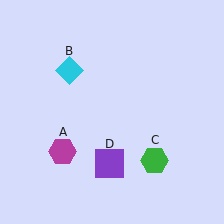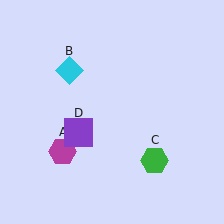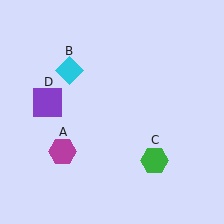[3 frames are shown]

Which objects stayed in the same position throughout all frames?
Magenta hexagon (object A) and cyan diamond (object B) and green hexagon (object C) remained stationary.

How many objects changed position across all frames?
1 object changed position: purple square (object D).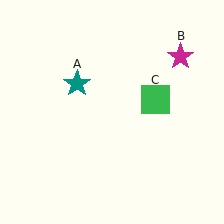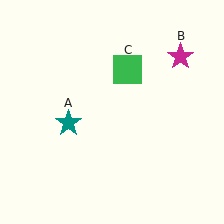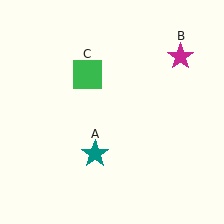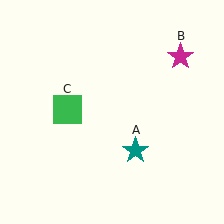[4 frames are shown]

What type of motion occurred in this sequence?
The teal star (object A), green square (object C) rotated counterclockwise around the center of the scene.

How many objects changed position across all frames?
2 objects changed position: teal star (object A), green square (object C).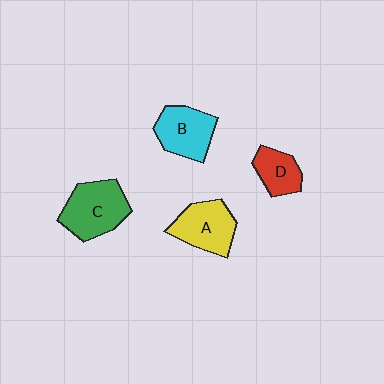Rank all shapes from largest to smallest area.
From largest to smallest: C (green), A (yellow), B (cyan), D (red).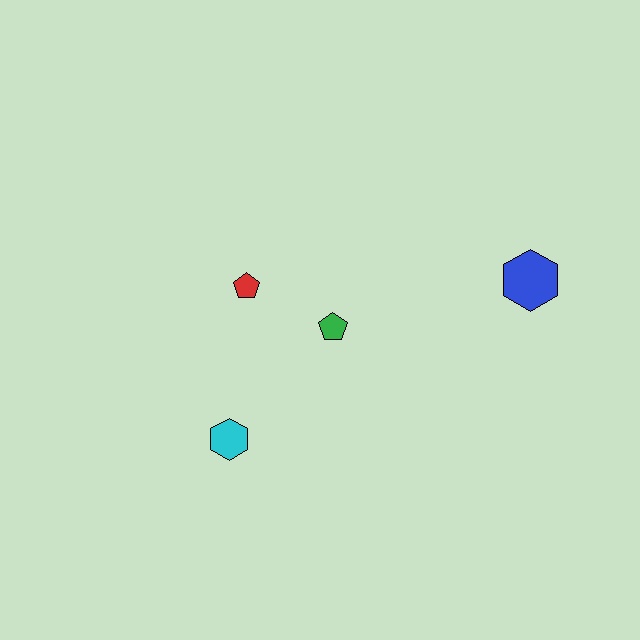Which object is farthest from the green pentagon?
The blue hexagon is farthest from the green pentagon.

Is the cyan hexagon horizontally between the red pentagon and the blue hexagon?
No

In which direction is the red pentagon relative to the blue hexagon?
The red pentagon is to the left of the blue hexagon.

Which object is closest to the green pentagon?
The red pentagon is closest to the green pentagon.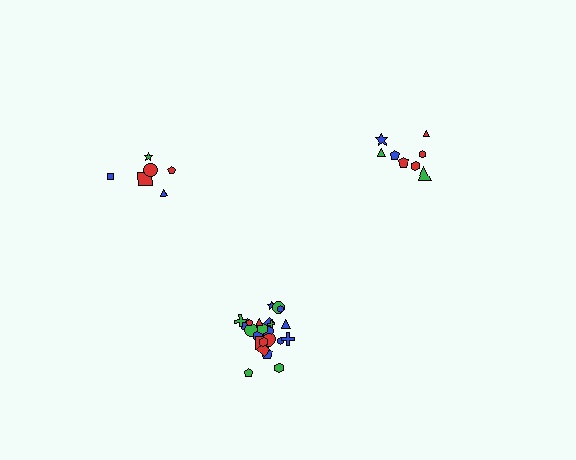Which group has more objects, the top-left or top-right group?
The top-right group.